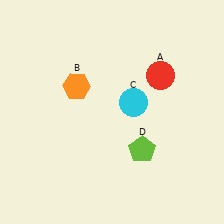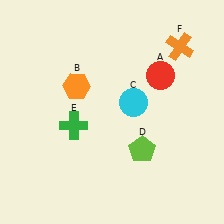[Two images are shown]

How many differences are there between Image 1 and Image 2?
There are 2 differences between the two images.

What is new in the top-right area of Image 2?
An orange cross (F) was added in the top-right area of Image 2.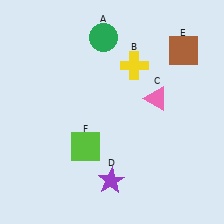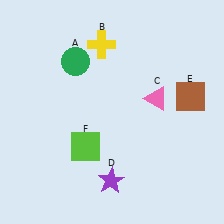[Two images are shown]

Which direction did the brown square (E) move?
The brown square (E) moved down.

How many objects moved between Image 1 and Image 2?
3 objects moved between the two images.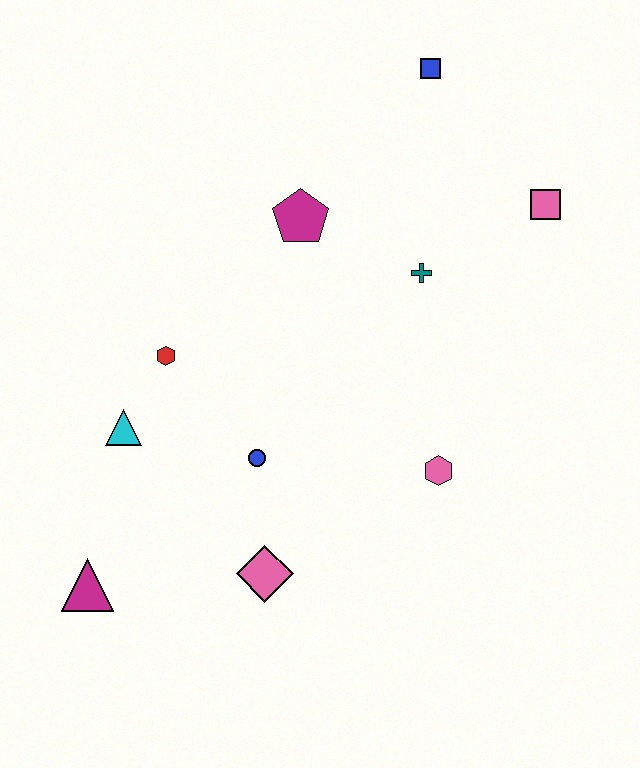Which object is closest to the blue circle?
The pink diamond is closest to the blue circle.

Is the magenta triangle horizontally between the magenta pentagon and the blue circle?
No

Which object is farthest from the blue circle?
The blue square is farthest from the blue circle.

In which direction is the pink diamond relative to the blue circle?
The pink diamond is below the blue circle.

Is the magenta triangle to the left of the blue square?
Yes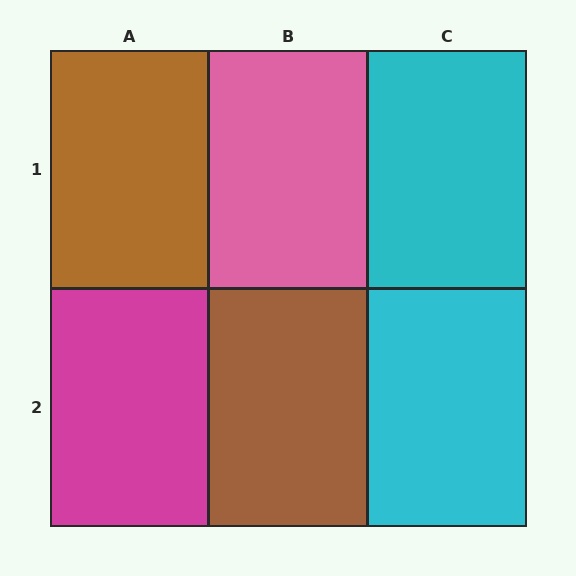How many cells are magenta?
1 cell is magenta.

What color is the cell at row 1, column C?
Cyan.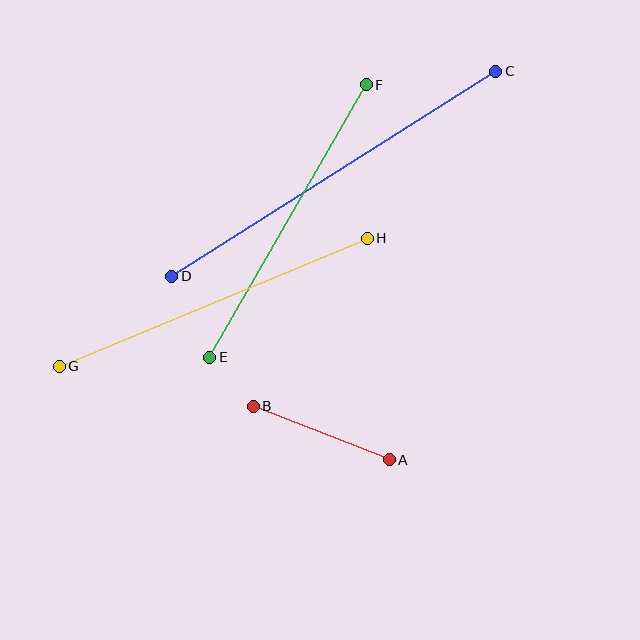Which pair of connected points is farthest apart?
Points C and D are farthest apart.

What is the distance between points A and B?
The distance is approximately 146 pixels.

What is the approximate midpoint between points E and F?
The midpoint is at approximately (288, 221) pixels.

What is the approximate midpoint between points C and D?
The midpoint is at approximately (334, 174) pixels.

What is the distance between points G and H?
The distance is approximately 333 pixels.